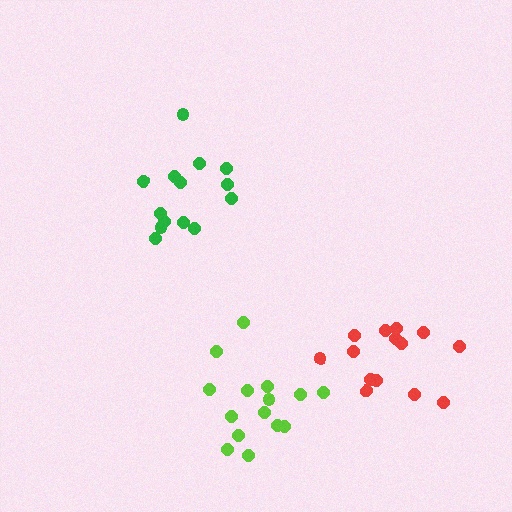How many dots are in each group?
Group 1: 15 dots, Group 2: 14 dots, Group 3: 14 dots (43 total).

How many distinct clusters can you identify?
There are 3 distinct clusters.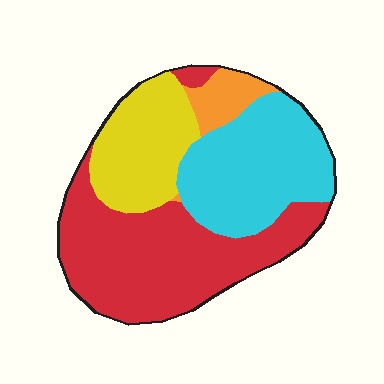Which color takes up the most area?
Red, at roughly 45%.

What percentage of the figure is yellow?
Yellow takes up about one fifth (1/5) of the figure.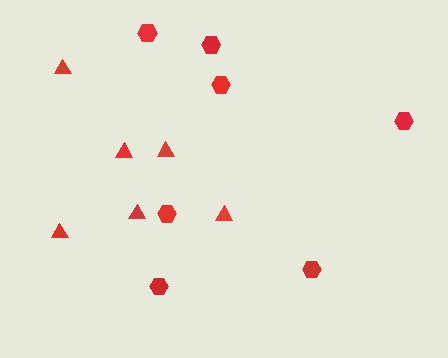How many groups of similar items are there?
There are 2 groups: one group of triangles (6) and one group of hexagons (7).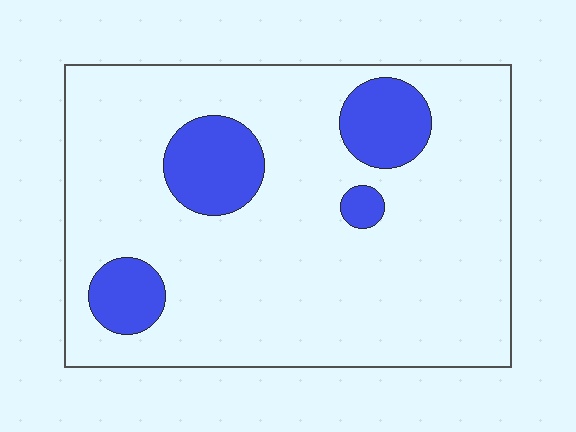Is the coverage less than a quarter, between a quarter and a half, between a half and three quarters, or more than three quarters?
Less than a quarter.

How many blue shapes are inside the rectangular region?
4.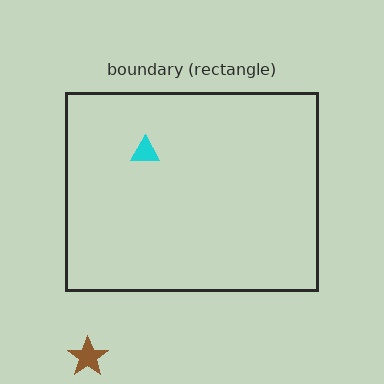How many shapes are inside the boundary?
1 inside, 1 outside.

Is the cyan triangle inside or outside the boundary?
Inside.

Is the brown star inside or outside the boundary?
Outside.